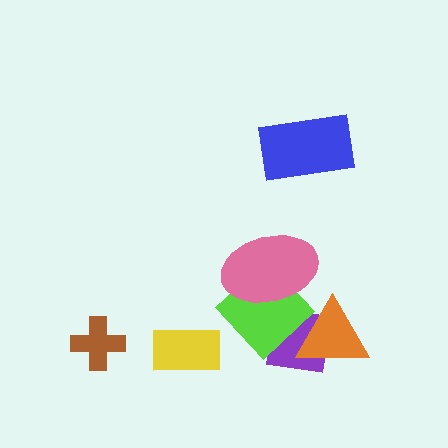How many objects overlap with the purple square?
3 objects overlap with the purple square.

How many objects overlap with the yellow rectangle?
0 objects overlap with the yellow rectangle.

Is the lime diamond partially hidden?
Yes, it is partially covered by another shape.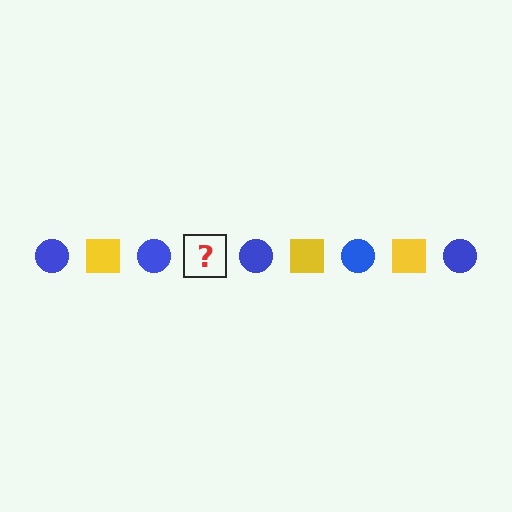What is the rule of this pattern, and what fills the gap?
The rule is that the pattern alternates between blue circle and yellow square. The gap should be filled with a yellow square.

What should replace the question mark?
The question mark should be replaced with a yellow square.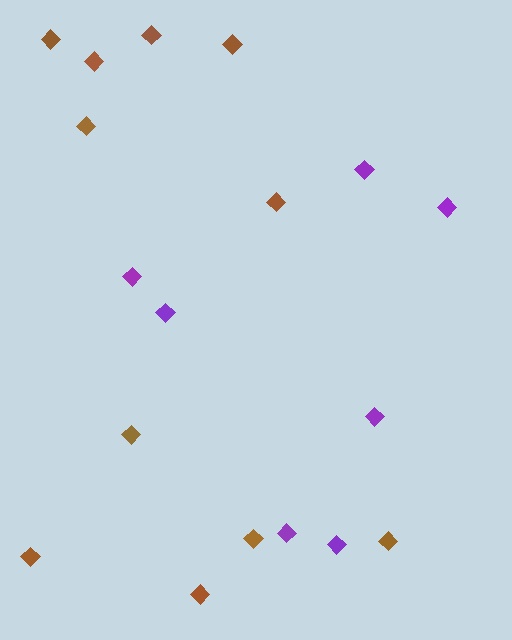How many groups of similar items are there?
There are 2 groups: one group of brown diamonds (11) and one group of purple diamonds (7).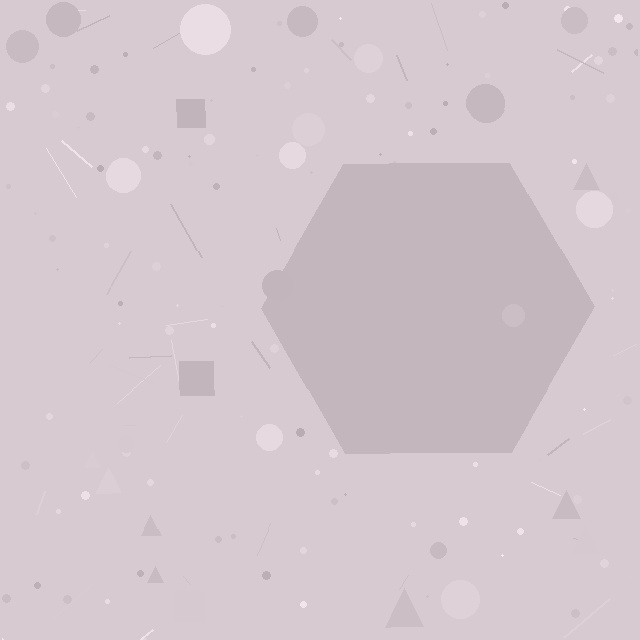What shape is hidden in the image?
A hexagon is hidden in the image.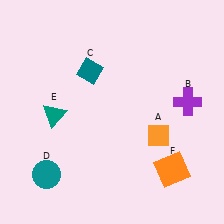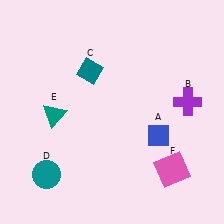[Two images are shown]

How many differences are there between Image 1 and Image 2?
There are 2 differences between the two images.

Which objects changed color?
A changed from orange to blue. F changed from orange to pink.